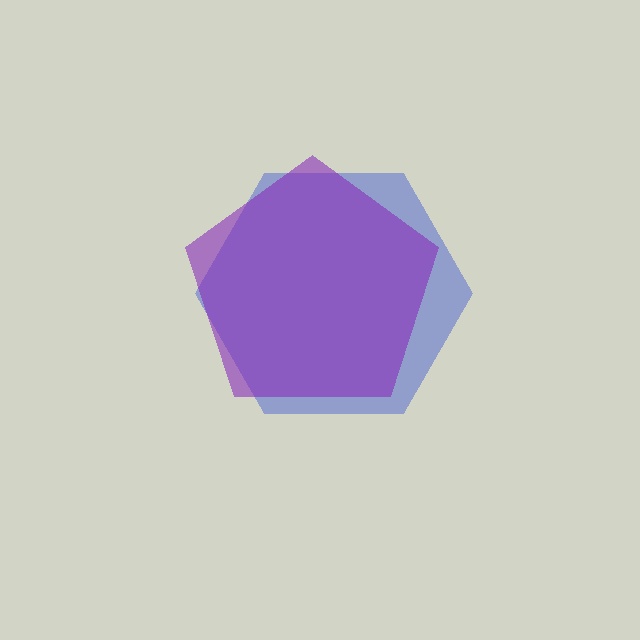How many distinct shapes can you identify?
There are 2 distinct shapes: a blue hexagon, a purple pentagon.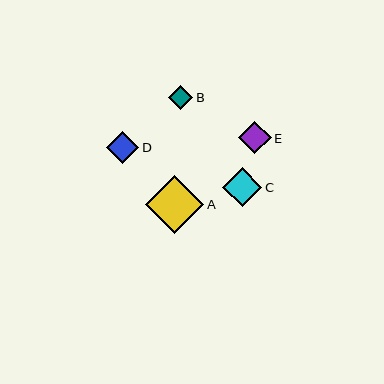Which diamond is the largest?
Diamond A is the largest with a size of approximately 58 pixels.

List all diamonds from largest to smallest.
From largest to smallest: A, C, E, D, B.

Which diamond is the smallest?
Diamond B is the smallest with a size of approximately 24 pixels.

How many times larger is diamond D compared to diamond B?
Diamond D is approximately 1.3 times the size of diamond B.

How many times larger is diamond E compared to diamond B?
Diamond E is approximately 1.3 times the size of diamond B.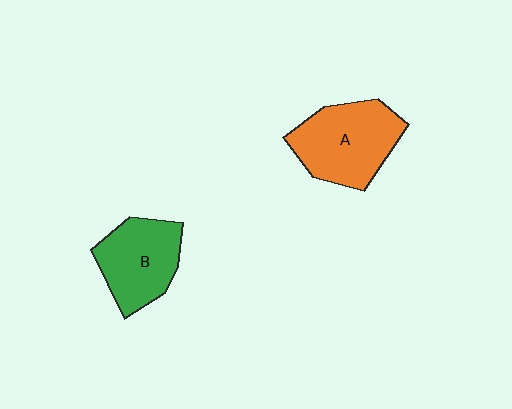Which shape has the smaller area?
Shape B (green).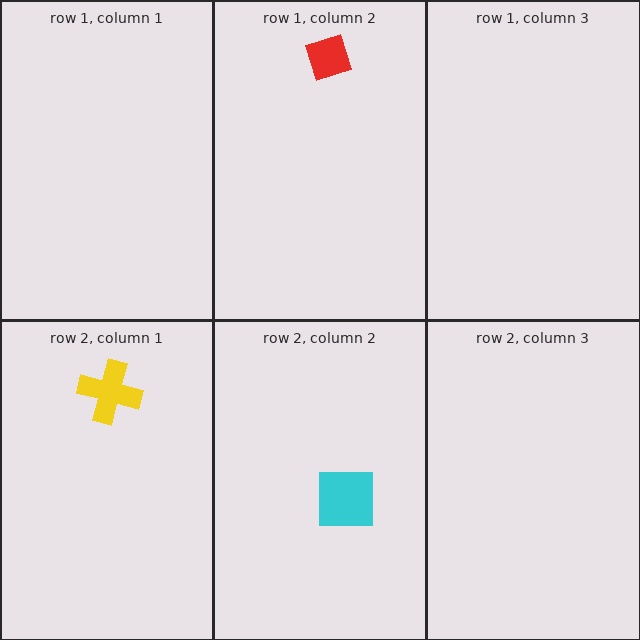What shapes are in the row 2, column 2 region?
The cyan square.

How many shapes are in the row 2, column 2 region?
1.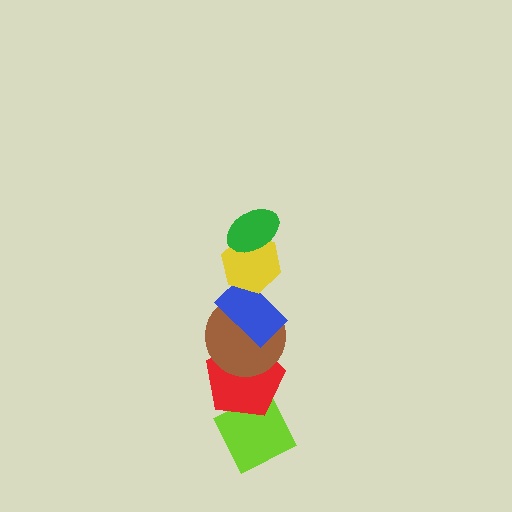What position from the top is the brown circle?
The brown circle is 4th from the top.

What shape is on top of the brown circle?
The blue rectangle is on top of the brown circle.